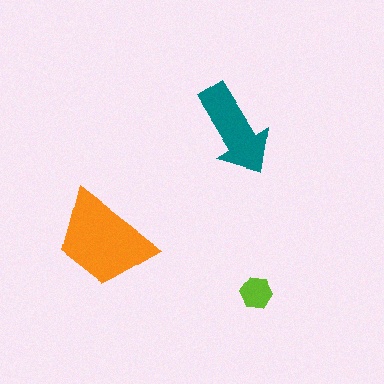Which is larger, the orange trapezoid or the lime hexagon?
The orange trapezoid.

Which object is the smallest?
The lime hexagon.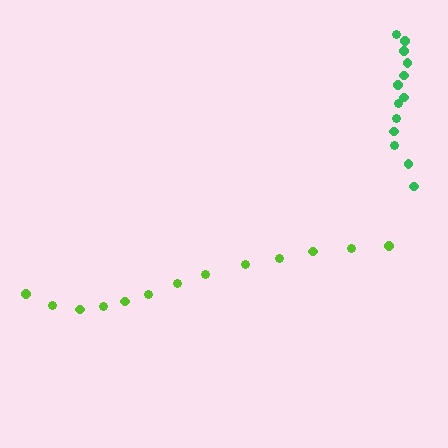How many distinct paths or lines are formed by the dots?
There are 2 distinct paths.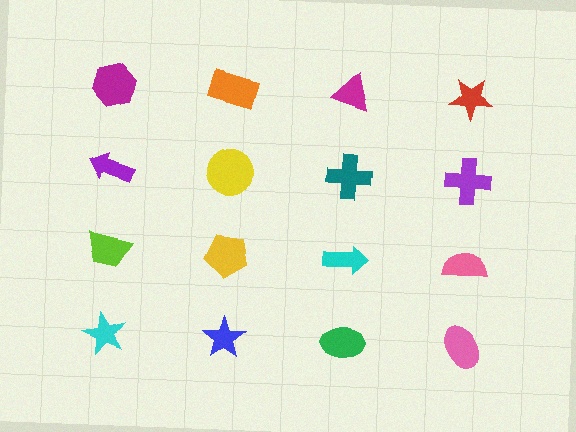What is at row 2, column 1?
A purple arrow.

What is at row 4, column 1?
A cyan star.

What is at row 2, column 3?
A teal cross.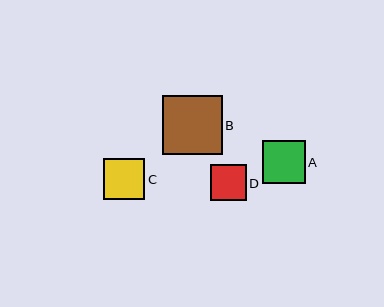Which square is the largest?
Square B is the largest with a size of approximately 60 pixels.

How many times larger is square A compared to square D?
Square A is approximately 1.2 times the size of square D.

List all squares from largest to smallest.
From largest to smallest: B, A, C, D.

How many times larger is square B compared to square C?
Square B is approximately 1.4 times the size of square C.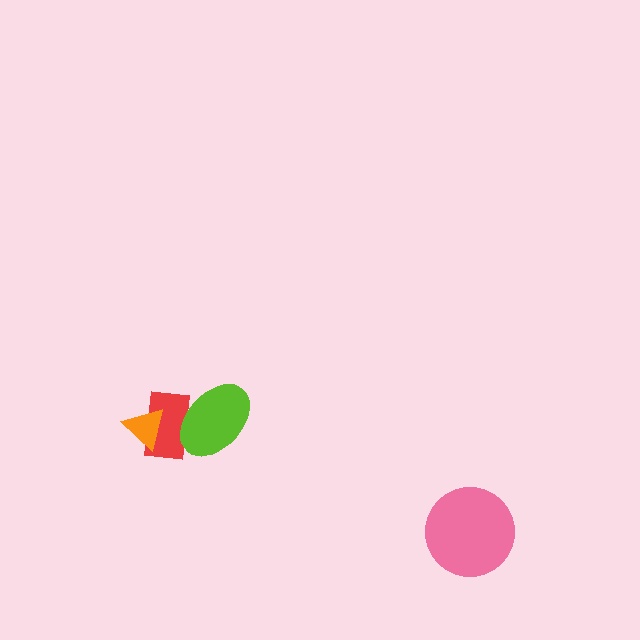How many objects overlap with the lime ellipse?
1 object overlaps with the lime ellipse.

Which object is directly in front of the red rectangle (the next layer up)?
The lime ellipse is directly in front of the red rectangle.